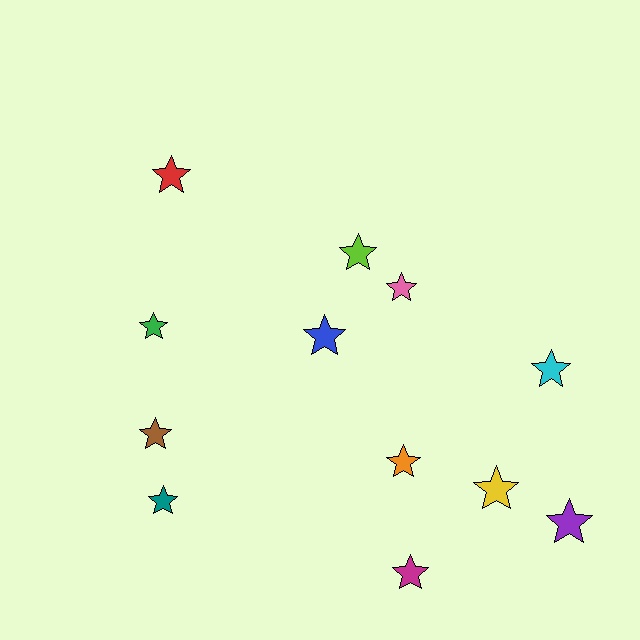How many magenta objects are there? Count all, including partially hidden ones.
There is 1 magenta object.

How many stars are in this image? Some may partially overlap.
There are 12 stars.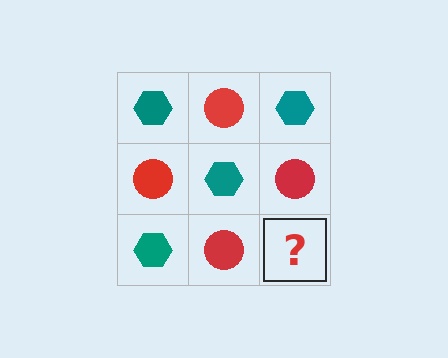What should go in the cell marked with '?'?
The missing cell should contain a teal hexagon.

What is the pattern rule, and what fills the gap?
The rule is that it alternates teal hexagon and red circle in a checkerboard pattern. The gap should be filled with a teal hexagon.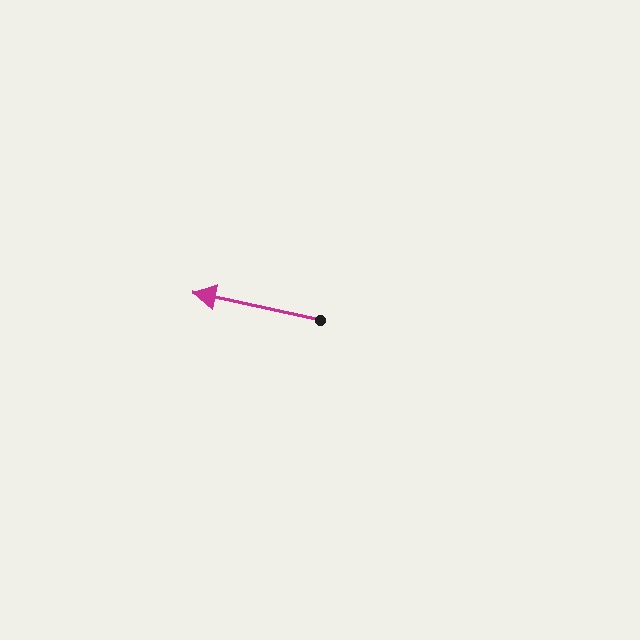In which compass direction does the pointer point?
West.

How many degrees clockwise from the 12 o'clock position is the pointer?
Approximately 282 degrees.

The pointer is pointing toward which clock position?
Roughly 9 o'clock.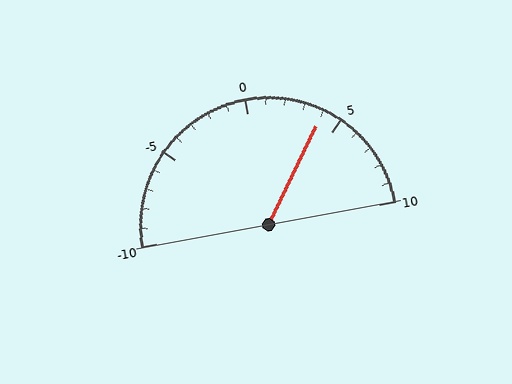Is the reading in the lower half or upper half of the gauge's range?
The reading is in the upper half of the range (-10 to 10).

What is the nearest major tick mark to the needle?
The nearest major tick mark is 5.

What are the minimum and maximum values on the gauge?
The gauge ranges from -10 to 10.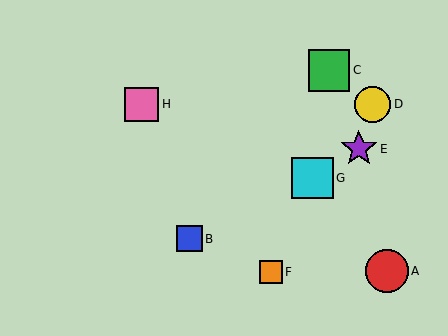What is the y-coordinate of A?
Object A is at y≈271.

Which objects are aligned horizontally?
Objects D, H are aligned horizontally.